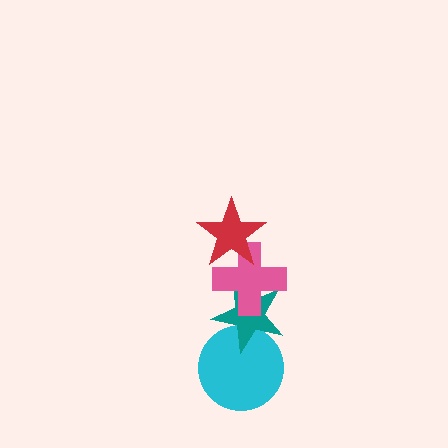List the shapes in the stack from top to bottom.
From top to bottom: the red star, the pink cross, the teal star, the cyan circle.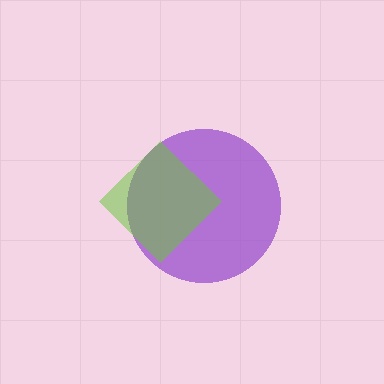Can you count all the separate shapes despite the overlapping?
Yes, there are 2 separate shapes.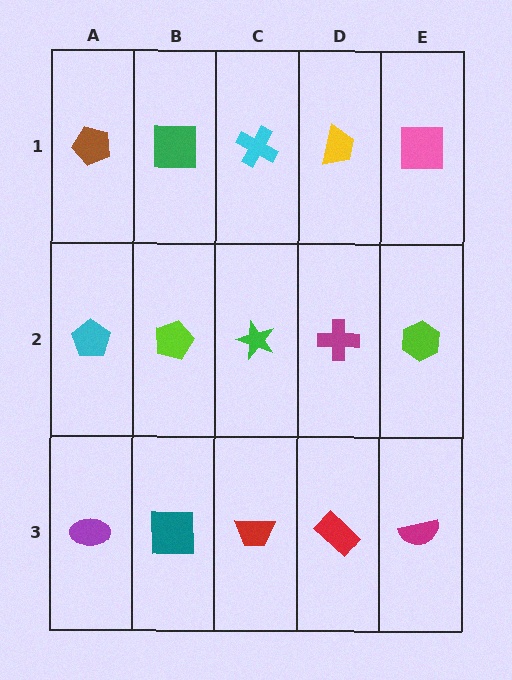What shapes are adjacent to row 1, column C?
A green star (row 2, column C), a green square (row 1, column B), a yellow trapezoid (row 1, column D).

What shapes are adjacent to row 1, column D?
A magenta cross (row 2, column D), a cyan cross (row 1, column C), a pink square (row 1, column E).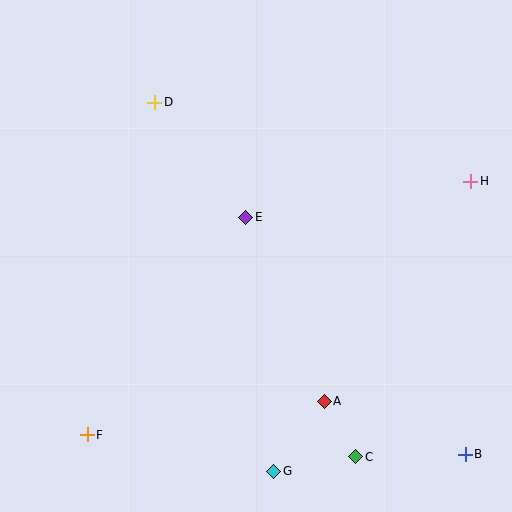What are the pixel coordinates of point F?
Point F is at (87, 435).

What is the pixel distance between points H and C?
The distance between H and C is 299 pixels.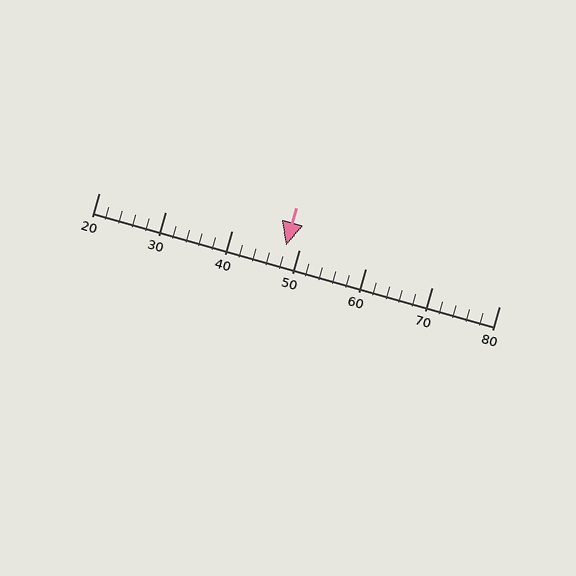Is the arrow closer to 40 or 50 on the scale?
The arrow is closer to 50.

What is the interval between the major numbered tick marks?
The major tick marks are spaced 10 units apart.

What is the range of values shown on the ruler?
The ruler shows values from 20 to 80.